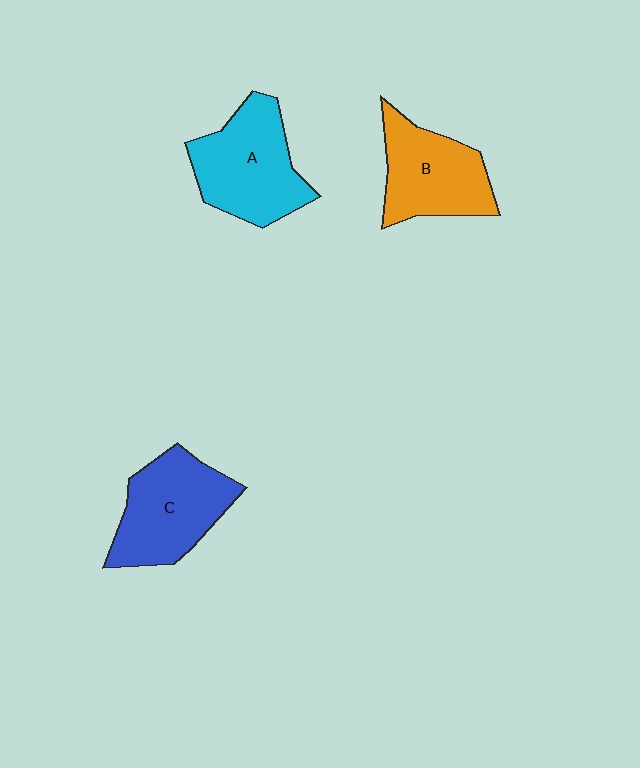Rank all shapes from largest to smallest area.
From largest to smallest: A (cyan), C (blue), B (orange).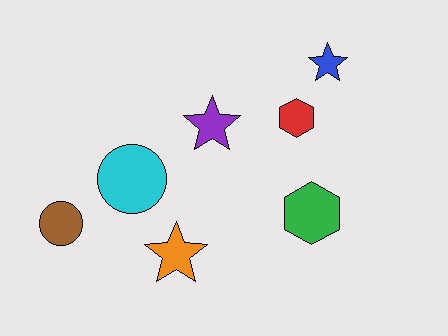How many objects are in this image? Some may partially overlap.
There are 7 objects.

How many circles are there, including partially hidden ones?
There are 2 circles.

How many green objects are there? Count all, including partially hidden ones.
There is 1 green object.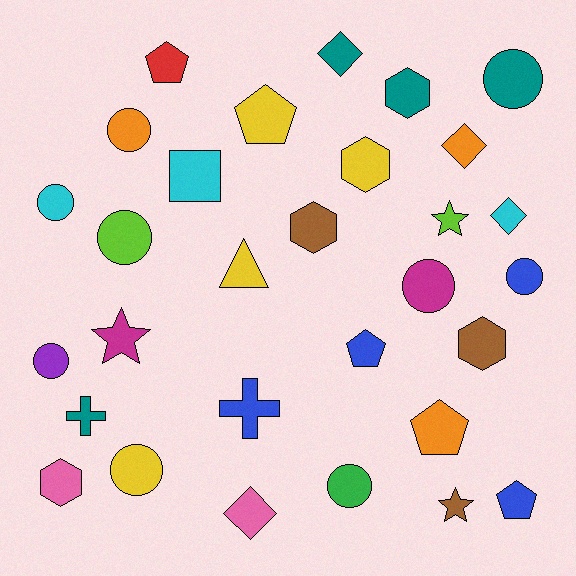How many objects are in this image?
There are 30 objects.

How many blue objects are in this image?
There are 4 blue objects.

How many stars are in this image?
There are 3 stars.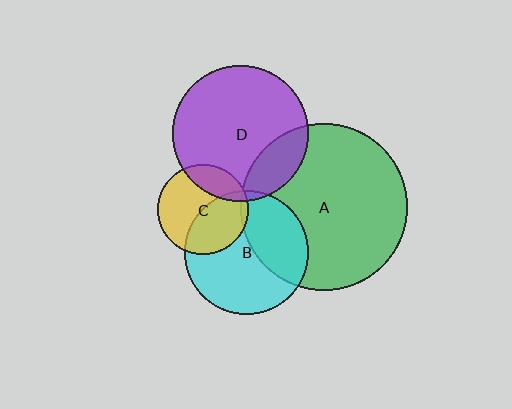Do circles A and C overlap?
Yes.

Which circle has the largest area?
Circle A (green).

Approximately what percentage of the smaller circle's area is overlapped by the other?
Approximately 5%.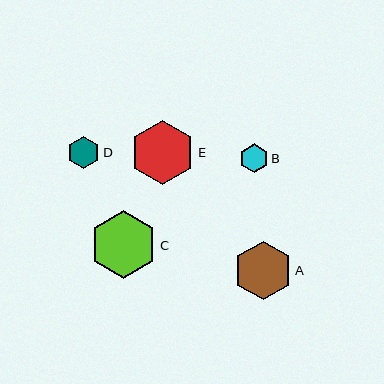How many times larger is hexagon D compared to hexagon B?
Hexagon D is approximately 1.2 times the size of hexagon B.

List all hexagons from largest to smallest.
From largest to smallest: C, E, A, D, B.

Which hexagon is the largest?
Hexagon C is the largest with a size of approximately 68 pixels.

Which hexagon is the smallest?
Hexagon B is the smallest with a size of approximately 28 pixels.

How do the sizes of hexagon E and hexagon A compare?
Hexagon E and hexagon A are approximately the same size.